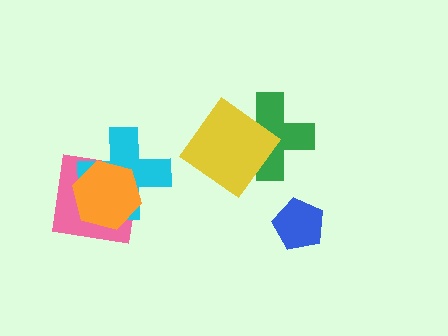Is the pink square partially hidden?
Yes, it is partially covered by another shape.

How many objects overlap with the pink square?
2 objects overlap with the pink square.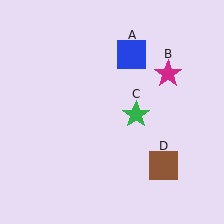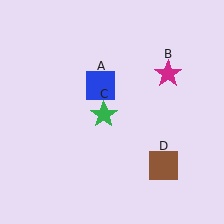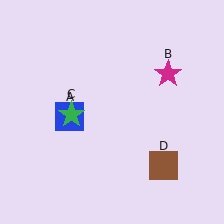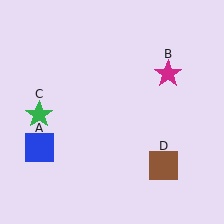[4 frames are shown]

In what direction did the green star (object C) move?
The green star (object C) moved left.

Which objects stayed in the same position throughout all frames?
Magenta star (object B) and brown square (object D) remained stationary.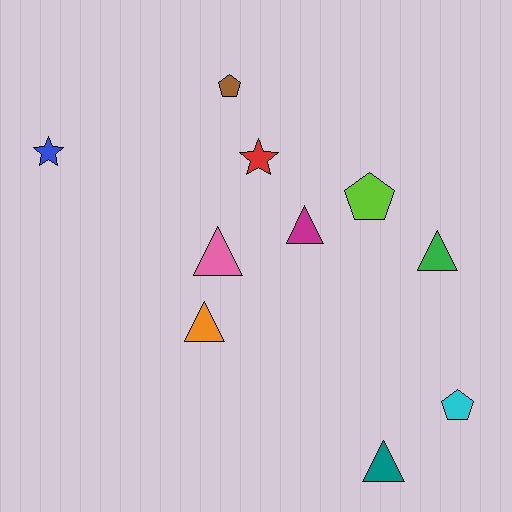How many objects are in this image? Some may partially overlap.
There are 10 objects.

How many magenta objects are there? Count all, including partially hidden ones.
There is 1 magenta object.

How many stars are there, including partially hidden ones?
There are 2 stars.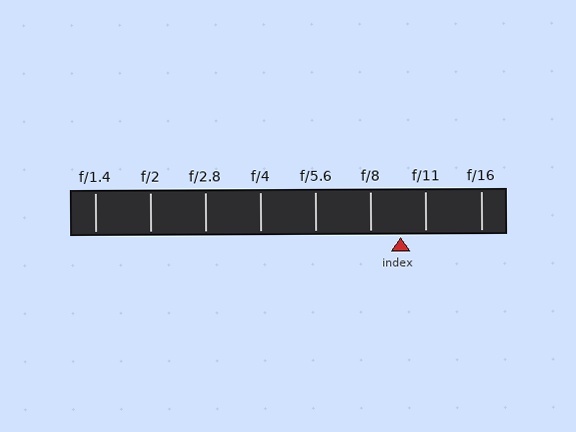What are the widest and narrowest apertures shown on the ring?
The widest aperture shown is f/1.4 and the narrowest is f/16.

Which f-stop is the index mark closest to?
The index mark is closest to f/11.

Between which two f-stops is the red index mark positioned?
The index mark is between f/8 and f/11.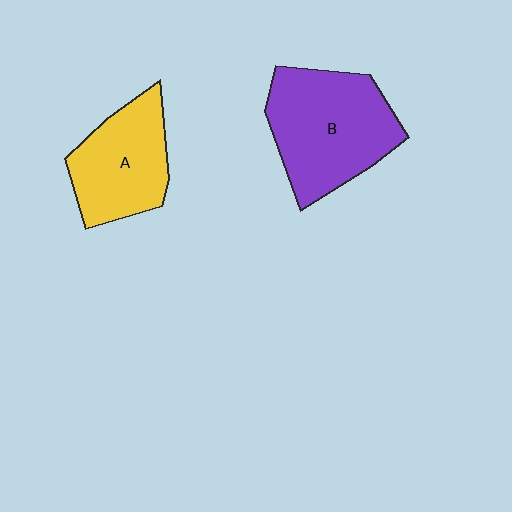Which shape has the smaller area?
Shape A (yellow).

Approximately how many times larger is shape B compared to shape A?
Approximately 1.3 times.